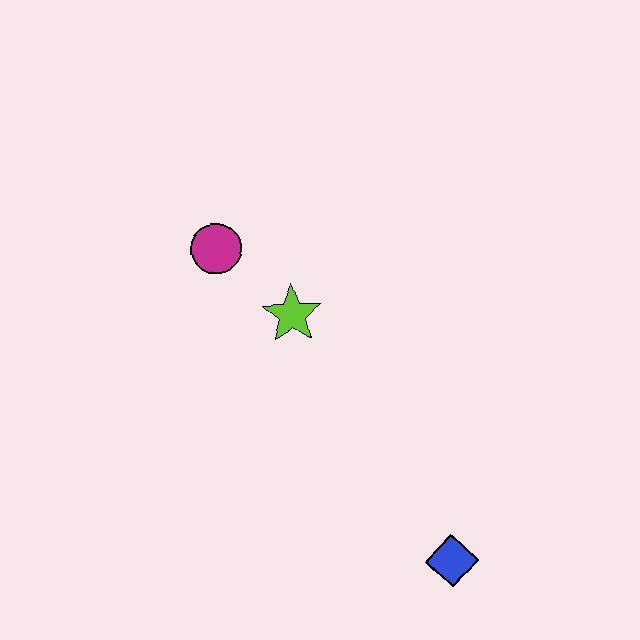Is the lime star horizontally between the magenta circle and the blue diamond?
Yes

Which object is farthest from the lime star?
The blue diamond is farthest from the lime star.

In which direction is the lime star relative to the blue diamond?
The lime star is above the blue diamond.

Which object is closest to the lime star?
The magenta circle is closest to the lime star.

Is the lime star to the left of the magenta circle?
No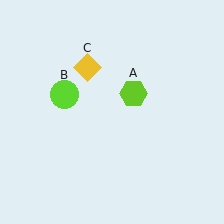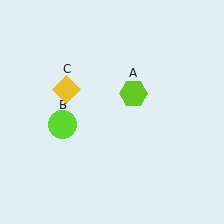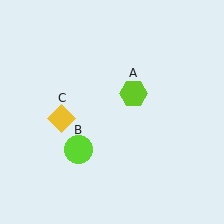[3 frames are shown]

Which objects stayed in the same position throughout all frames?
Lime hexagon (object A) remained stationary.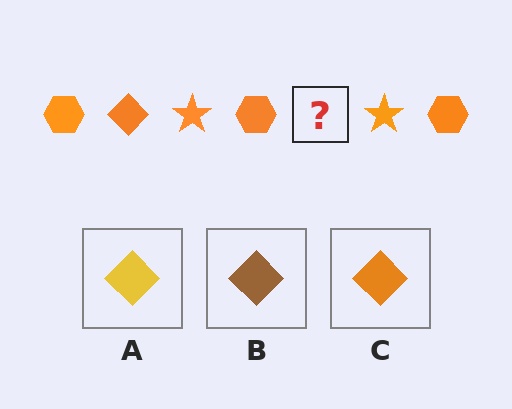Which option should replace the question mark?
Option C.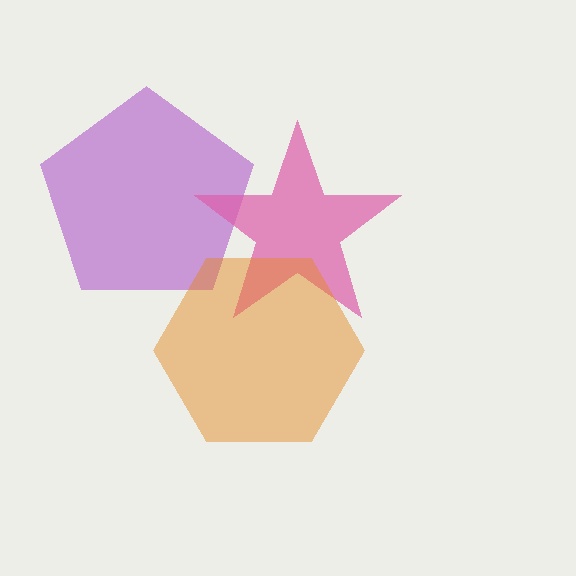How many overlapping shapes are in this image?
There are 3 overlapping shapes in the image.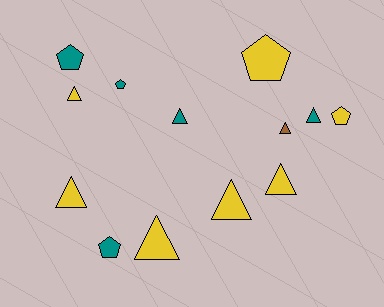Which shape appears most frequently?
Triangle, with 8 objects.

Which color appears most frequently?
Yellow, with 7 objects.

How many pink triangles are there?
There are no pink triangles.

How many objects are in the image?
There are 13 objects.